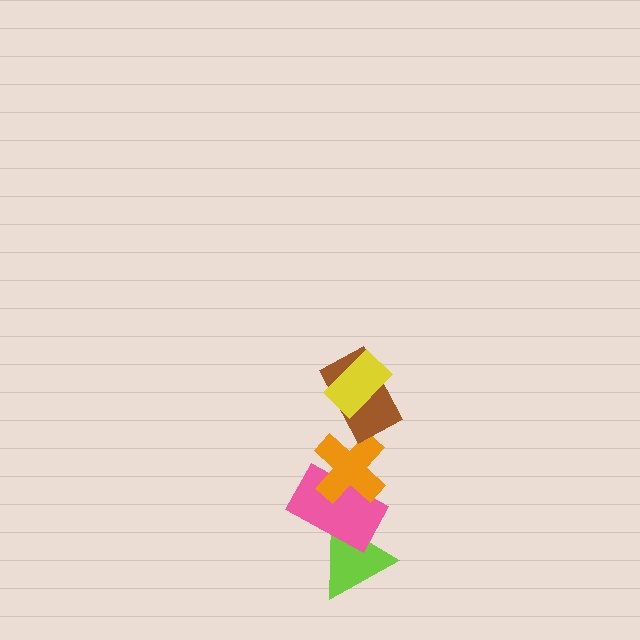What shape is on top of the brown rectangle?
The yellow rectangle is on top of the brown rectangle.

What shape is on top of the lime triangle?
The pink rectangle is on top of the lime triangle.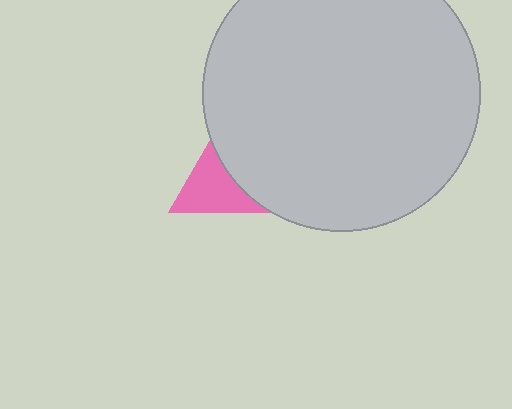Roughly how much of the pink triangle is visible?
A small part of it is visible (roughly 41%).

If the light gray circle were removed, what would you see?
You would see the complete pink triangle.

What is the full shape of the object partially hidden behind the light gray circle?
The partially hidden object is a pink triangle.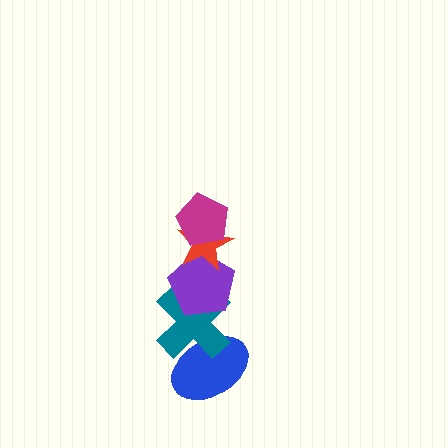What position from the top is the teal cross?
The teal cross is 4th from the top.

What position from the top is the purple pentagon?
The purple pentagon is 3rd from the top.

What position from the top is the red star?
The red star is 2nd from the top.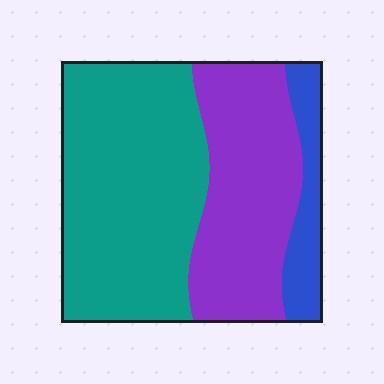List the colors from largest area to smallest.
From largest to smallest: teal, purple, blue.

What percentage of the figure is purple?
Purple takes up about three eighths (3/8) of the figure.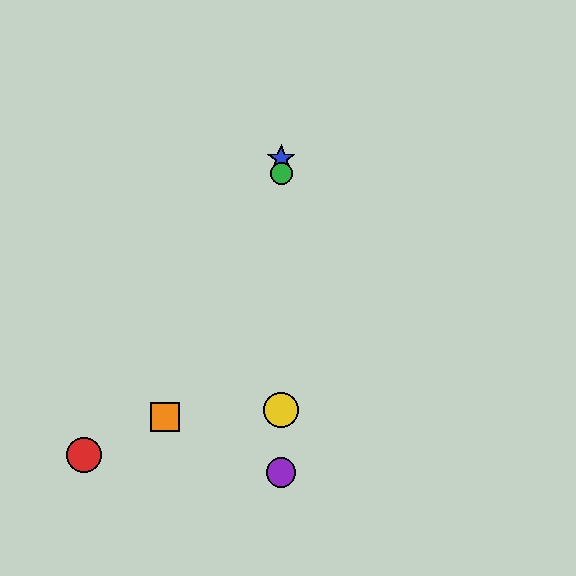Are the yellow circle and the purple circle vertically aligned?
Yes, both are at x≈281.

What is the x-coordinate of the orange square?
The orange square is at x≈165.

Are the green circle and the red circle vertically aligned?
No, the green circle is at x≈281 and the red circle is at x≈84.